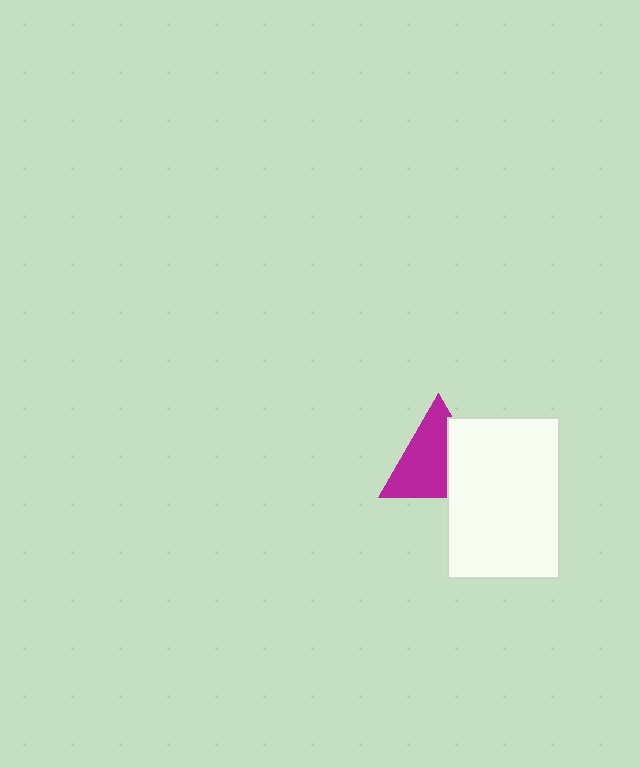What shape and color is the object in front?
The object in front is a white rectangle.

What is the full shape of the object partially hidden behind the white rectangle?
The partially hidden object is a magenta triangle.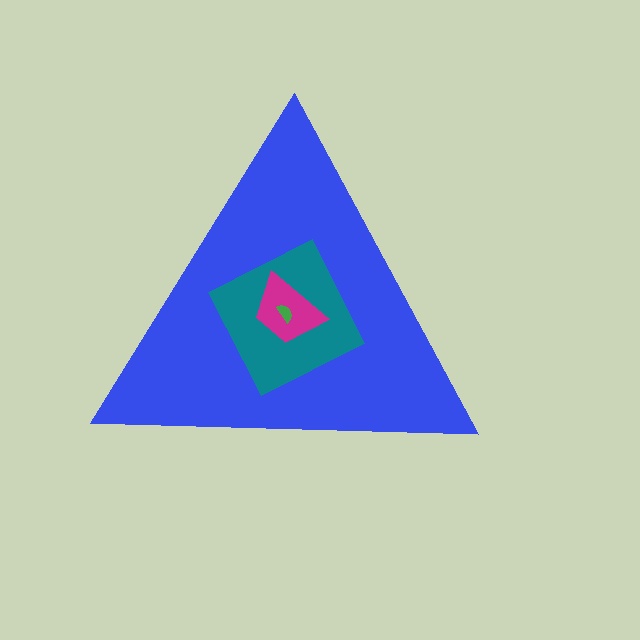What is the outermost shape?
The blue triangle.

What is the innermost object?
The green semicircle.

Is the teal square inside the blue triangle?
Yes.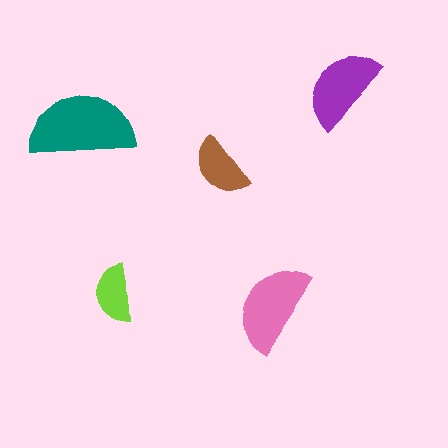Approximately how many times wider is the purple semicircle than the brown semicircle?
About 1.5 times wider.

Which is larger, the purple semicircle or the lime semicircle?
The purple one.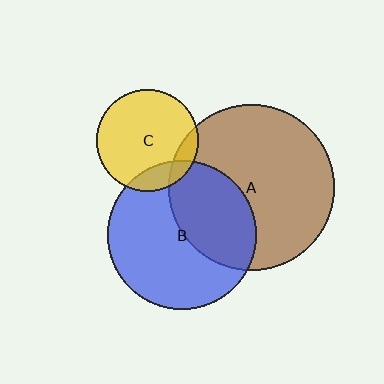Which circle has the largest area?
Circle A (brown).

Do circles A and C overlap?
Yes.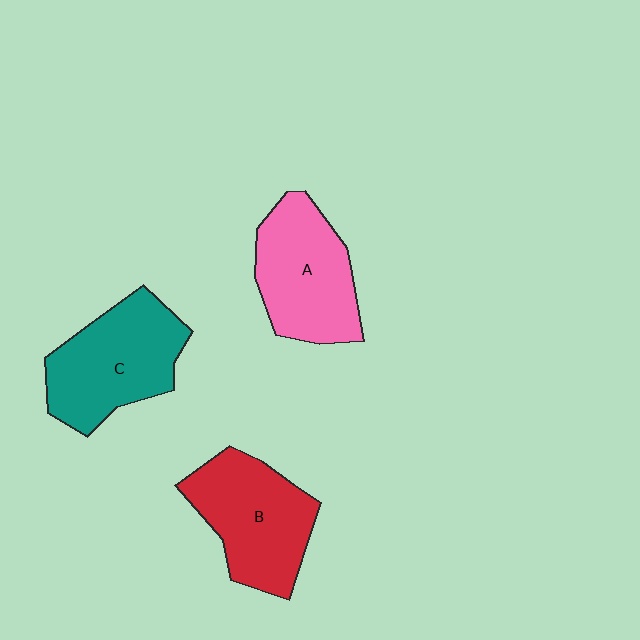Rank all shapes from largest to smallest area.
From largest to smallest: C (teal), B (red), A (pink).